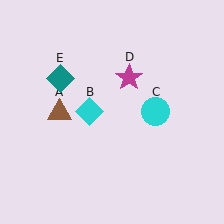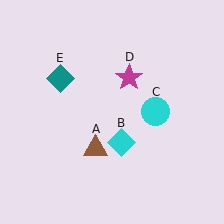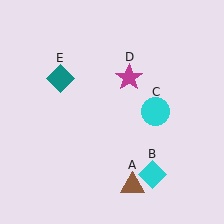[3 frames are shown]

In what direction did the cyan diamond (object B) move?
The cyan diamond (object B) moved down and to the right.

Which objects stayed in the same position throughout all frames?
Cyan circle (object C) and magenta star (object D) and teal diamond (object E) remained stationary.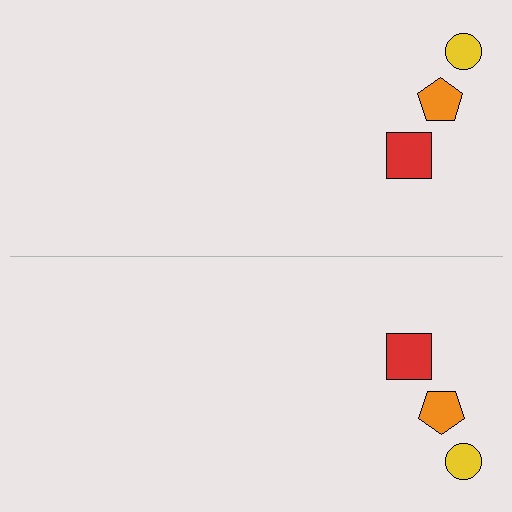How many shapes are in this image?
There are 6 shapes in this image.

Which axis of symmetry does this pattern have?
The pattern has a horizontal axis of symmetry running through the center of the image.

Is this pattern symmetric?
Yes, this pattern has bilateral (reflection) symmetry.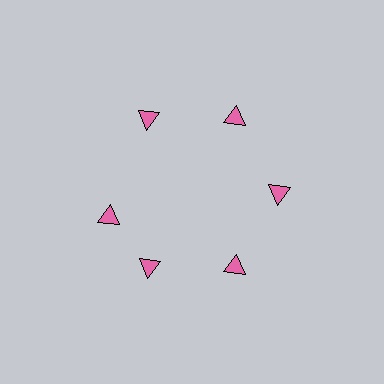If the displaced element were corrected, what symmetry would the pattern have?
It would have 6-fold rotational symmetry — the pattern would map onto itself every 60 degrees.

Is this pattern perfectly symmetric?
No. The 6 pink triangles are arranged in a ring, but one element near the 9 o'clock position is rotated out of alignment along the ring, breaking the 6-fold rotational symmetry.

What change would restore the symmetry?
The symmetry would be restored by rotating it back into even spacing with its neighbors so that all 6 triangles sit at equal angles and equal distance from the center.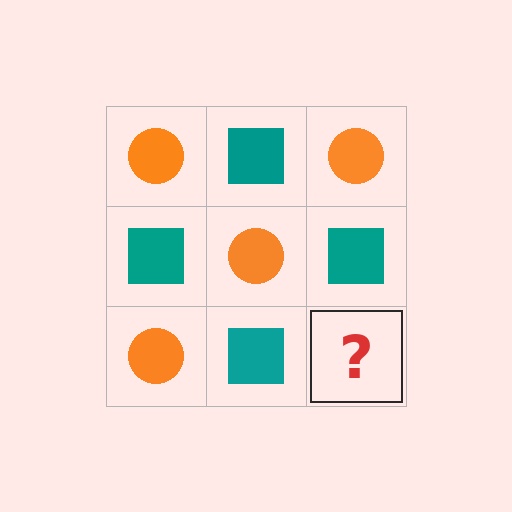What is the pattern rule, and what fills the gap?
The rule is that it alternates orange circle and teal square in a checkerboard pattern. The gap should be filled with an orange circle.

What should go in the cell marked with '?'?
The missing cell should contain an orange circle.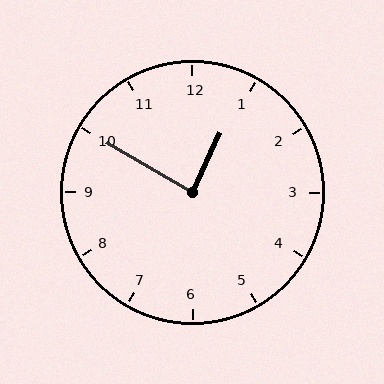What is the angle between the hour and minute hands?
Approximately 85 degrees.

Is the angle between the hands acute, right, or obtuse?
It is right.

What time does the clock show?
12:50.